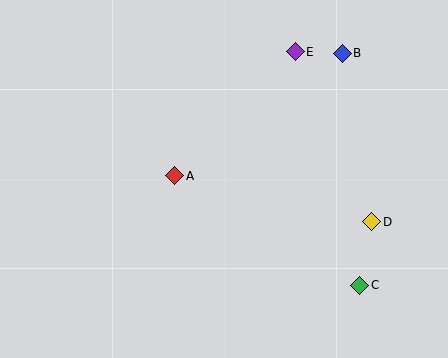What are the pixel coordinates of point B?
Point B is at (342, 53).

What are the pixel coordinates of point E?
Point E is at (295, 52).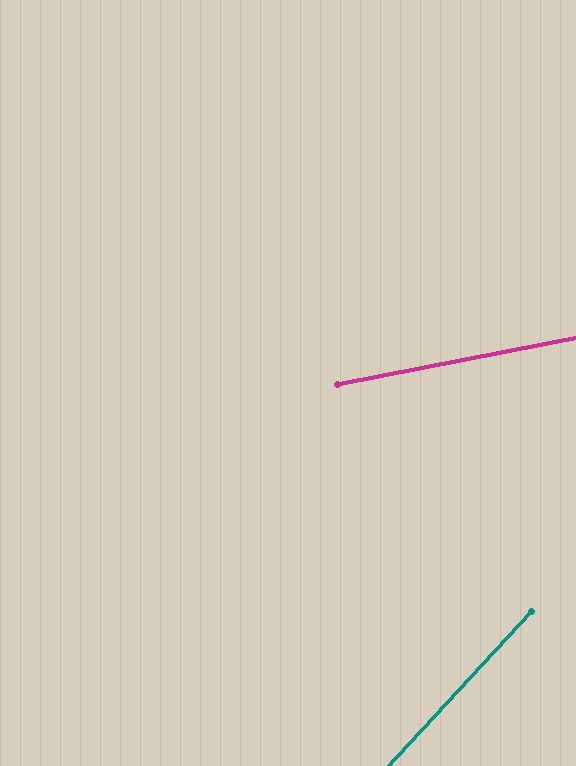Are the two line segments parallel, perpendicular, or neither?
Neither parallel nor perpendicular — they differ by about 36°.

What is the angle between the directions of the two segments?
Approximately 36 degrees.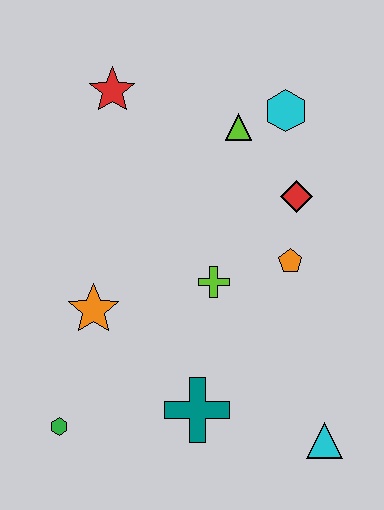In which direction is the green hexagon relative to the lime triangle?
The green hexagon is below the lime triangle.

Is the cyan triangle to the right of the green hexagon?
Yes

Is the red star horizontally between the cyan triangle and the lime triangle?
No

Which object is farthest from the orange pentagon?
The green hexagon is farthest from the orange pentagon.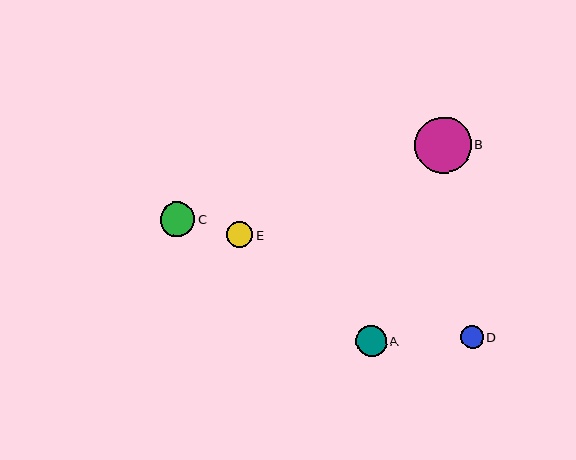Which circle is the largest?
Circle B is the largest with a size of approximately 56 pixels.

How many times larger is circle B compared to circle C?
Circle B is approximately 1.6 times the size of circle C.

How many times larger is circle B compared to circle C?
Circle B is approximately 1.6 times the size of circle C.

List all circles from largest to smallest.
From largest to smallest: B, C, A, E, D.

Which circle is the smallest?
Circle D is the smallest with a size of approximately 23 pixels.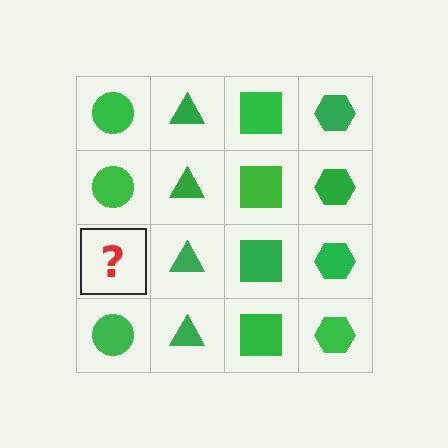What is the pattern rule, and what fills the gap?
The rule is that each column has a consistent shape. The gap should be filled with a green circle.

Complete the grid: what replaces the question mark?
The question mark should be replaced with a green circle.